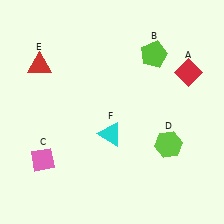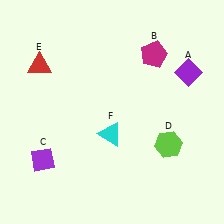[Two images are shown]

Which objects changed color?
A changed from red to purple. B changed from lime to magenta. C changed from pink to purple.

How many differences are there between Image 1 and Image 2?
There are 3 differences between the two images.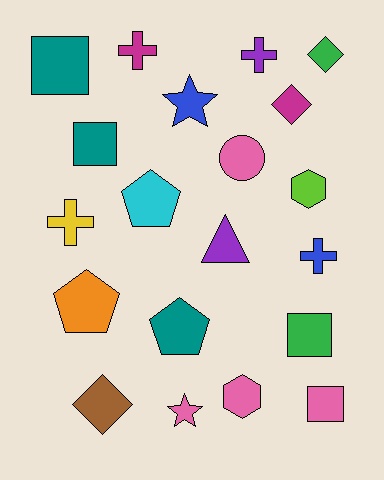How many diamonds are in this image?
There are 3 diamonds.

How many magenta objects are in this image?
There are 2 magenta objects.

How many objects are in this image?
There are 20 objects.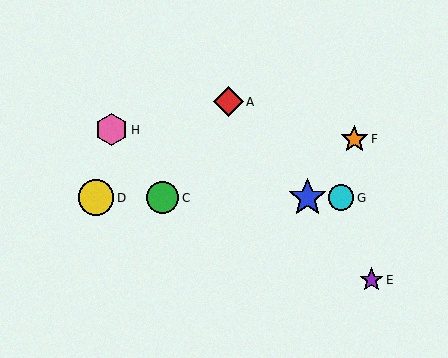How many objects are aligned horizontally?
4 objects (B, C, D, G) are aligned horizontally.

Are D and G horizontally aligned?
Yes, both are at y≈198.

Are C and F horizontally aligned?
No, C is at y≈198 and F is at y≈139.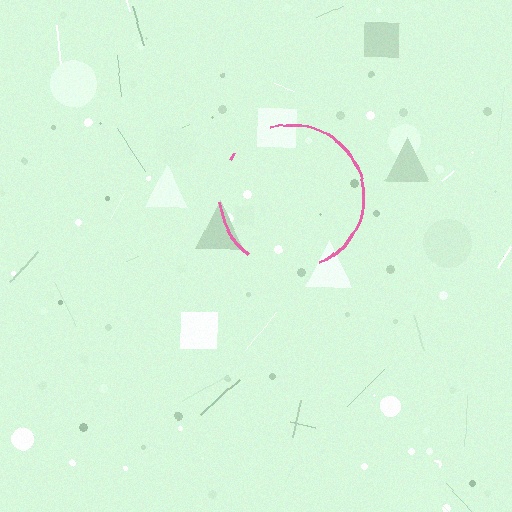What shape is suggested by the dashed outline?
The dashed outline suggests a circle.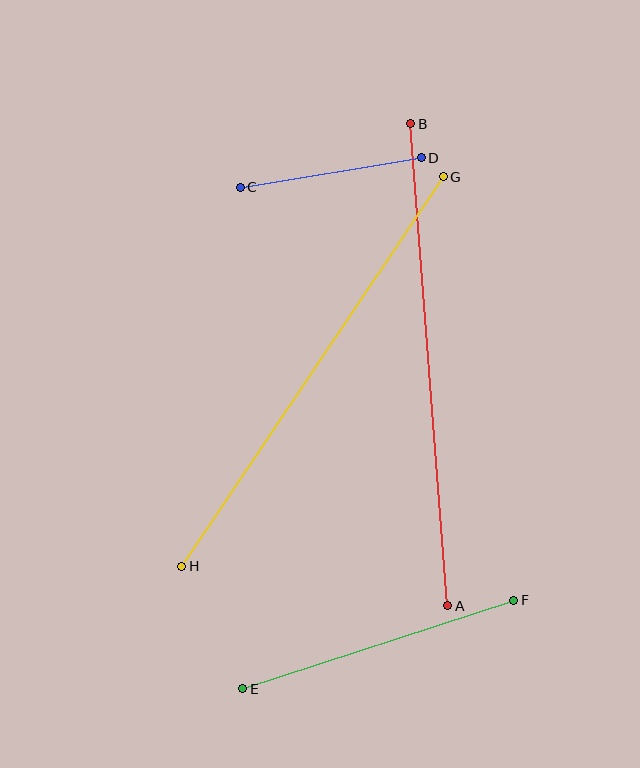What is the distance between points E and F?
The distance is approximately 285 pixels.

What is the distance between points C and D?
The distance is approximately 183 pixels.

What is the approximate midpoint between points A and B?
The midpoint is at approximately (429, 365) pixels.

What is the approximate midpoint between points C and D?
The midpoint is at approximately (331, 173) pixels.